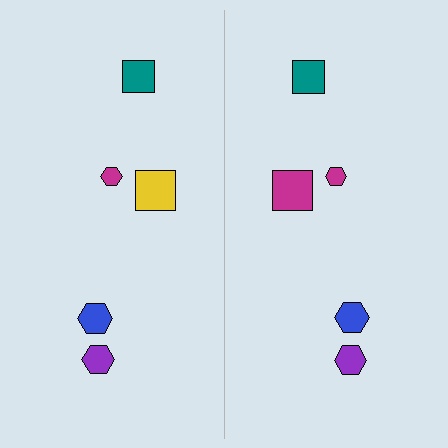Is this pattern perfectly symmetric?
No, the pattern is not perfectly symmetric. The magenta square on the right side breaks the symmetry — its mirror counterpart is yellow.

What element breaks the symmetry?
The magenta square on the right side breaks the symmetry — its mirror counterpart is yellow.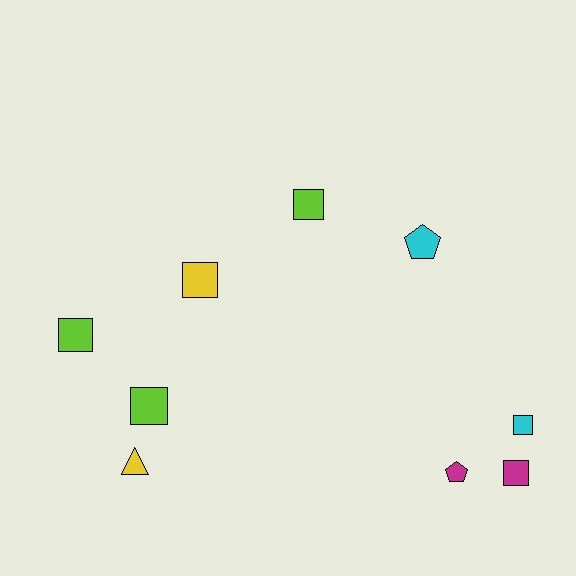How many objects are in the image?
There are 9 objects.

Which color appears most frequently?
Lime, with 3 objects.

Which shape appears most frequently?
Square, with 6 objects.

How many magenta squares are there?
There is 1 magenta square.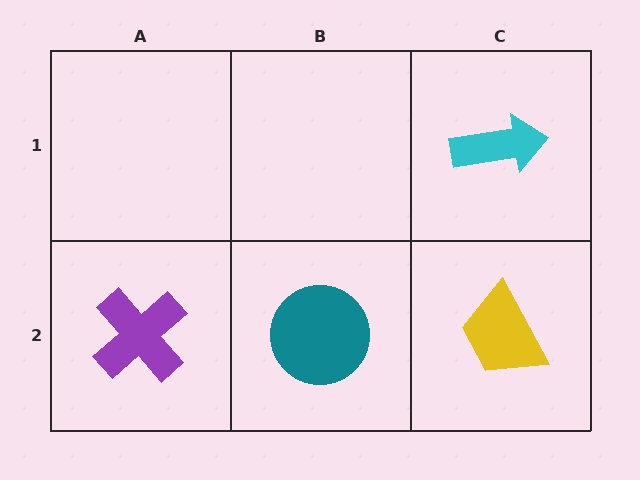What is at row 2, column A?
A purple cross.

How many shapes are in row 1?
1 shape.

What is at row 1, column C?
A cyan arrow.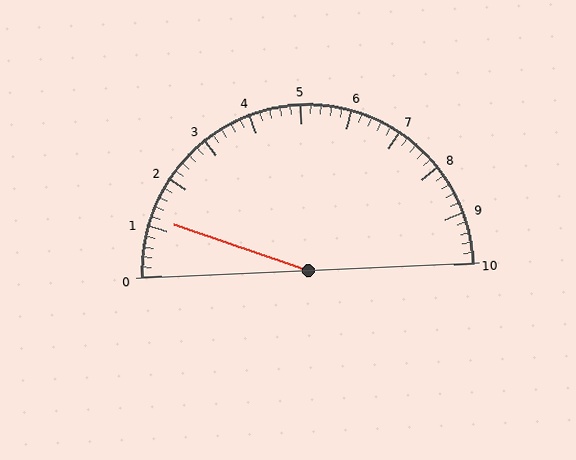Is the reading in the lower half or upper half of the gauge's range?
The reading is in the lower half of the range (0 to 10).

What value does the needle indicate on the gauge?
The needle indicates approximately 1.2.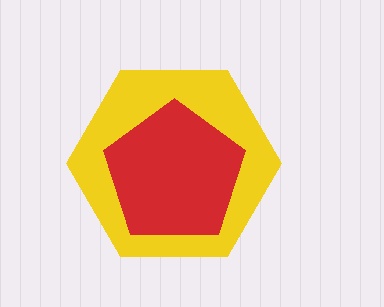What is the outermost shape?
The yellow hexagon.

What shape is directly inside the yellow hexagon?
The red pentagon.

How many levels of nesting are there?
2.